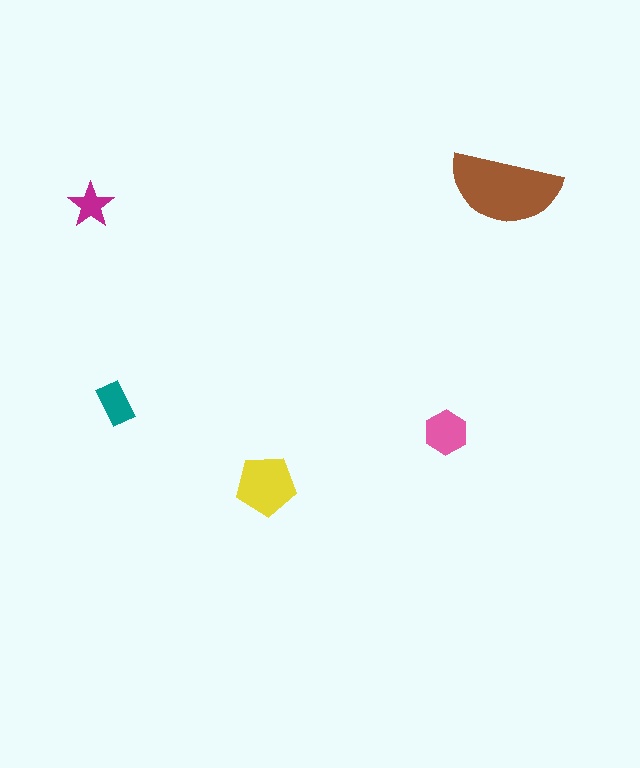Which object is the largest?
The brown semicircle.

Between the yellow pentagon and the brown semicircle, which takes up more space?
The brown semicircle.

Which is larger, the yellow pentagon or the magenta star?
The yellow pentagon.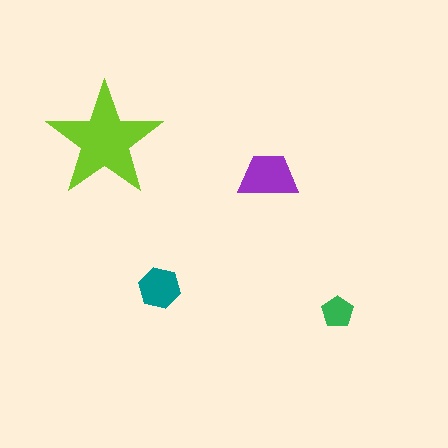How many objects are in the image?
There are 4 objects in the image.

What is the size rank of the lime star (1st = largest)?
1st.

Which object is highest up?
The lime star is topmost.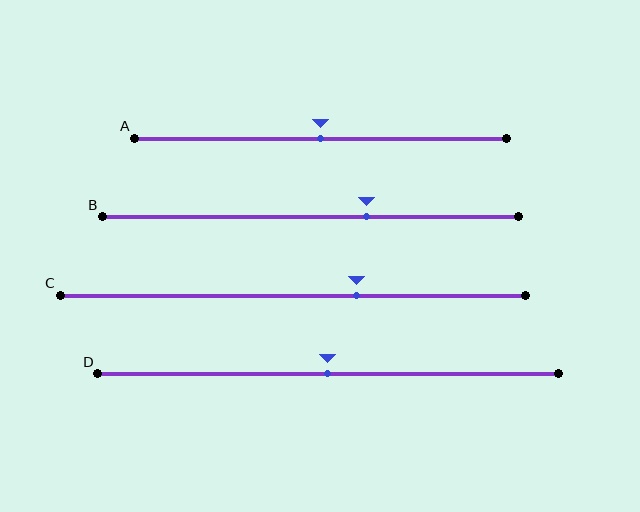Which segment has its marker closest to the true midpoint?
Segment A has its marker closest to the true midpoint.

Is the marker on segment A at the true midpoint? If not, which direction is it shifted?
Yes, the marker on segment A is at the true midpoint.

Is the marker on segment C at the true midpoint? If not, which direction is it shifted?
No, the marker on segment C is shifted to the right by about 14% of the segment length.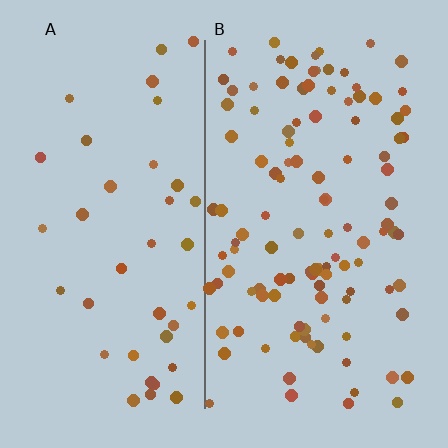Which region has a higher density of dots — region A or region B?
B (the right).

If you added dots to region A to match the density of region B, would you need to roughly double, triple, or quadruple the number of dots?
Approximately triple.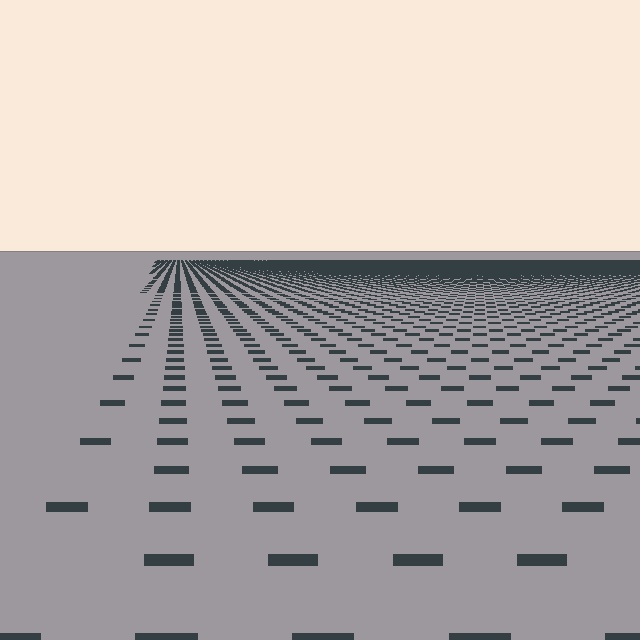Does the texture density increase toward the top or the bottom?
Density increases toward the top.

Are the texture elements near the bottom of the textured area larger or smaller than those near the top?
Larger. Near the bottom, elements are closer to the viewer and appear at a bigger on-screen size.